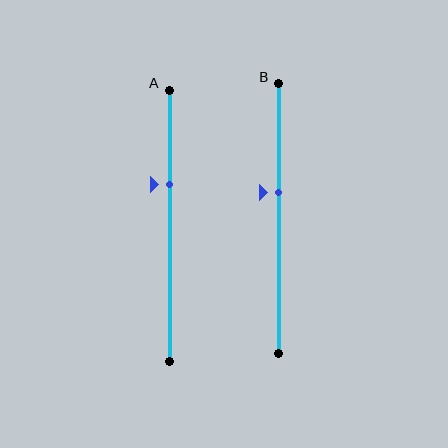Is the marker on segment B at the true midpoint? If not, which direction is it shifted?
No, the marker on segment B is shifted upward by about 10% of the segment length.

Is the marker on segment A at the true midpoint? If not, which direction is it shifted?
No, the marker on segment A is shifted upward by about 15% of the segment length.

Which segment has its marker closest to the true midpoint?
Segment B has its marker closest to the true midpoint.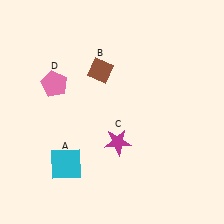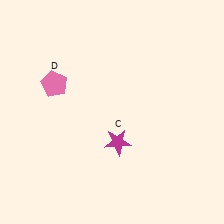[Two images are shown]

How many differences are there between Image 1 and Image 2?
There are 2 differences between the two images.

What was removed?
The cyan square (A), the brown diamond (B) were removed in Image 2.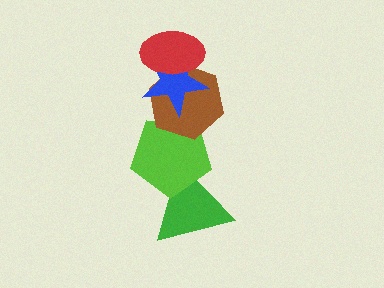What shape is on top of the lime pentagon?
The brown hexagon is on top of the lime pentagon.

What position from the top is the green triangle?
The green triangle is 5th from the top.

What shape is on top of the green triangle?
The lime pentagon is on top of the green triangle.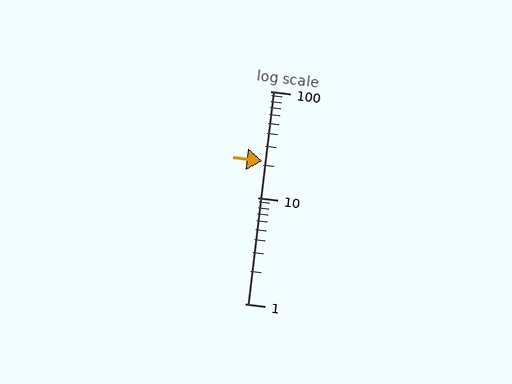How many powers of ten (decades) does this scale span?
The scale spans 2 decades, from 1 to 100.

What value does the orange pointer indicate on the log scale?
The pointer indicates approximately 22.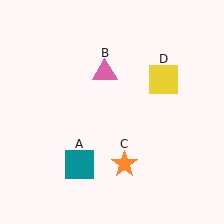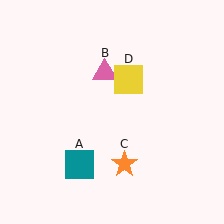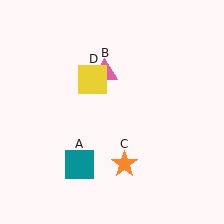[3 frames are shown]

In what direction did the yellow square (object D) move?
The yellow square (object D) moved left.